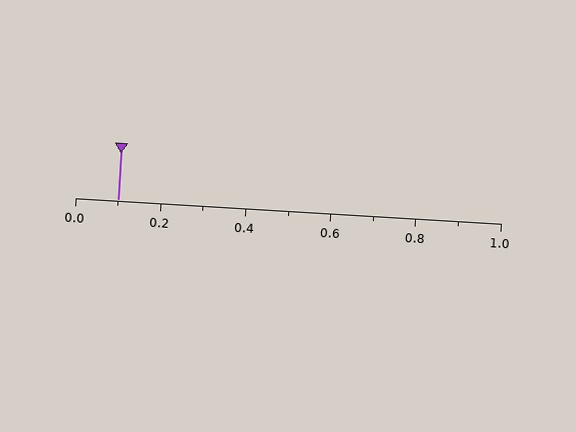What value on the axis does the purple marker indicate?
The marker indicates approximately 0.1.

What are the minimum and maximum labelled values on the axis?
The axis runs from 0.0 to 1.0.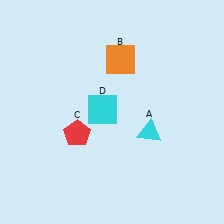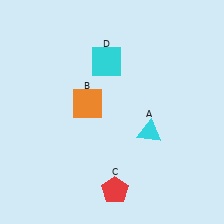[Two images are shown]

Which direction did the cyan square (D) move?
The cyan square (D) moved up.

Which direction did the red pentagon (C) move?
The red pentagon (C) moved down.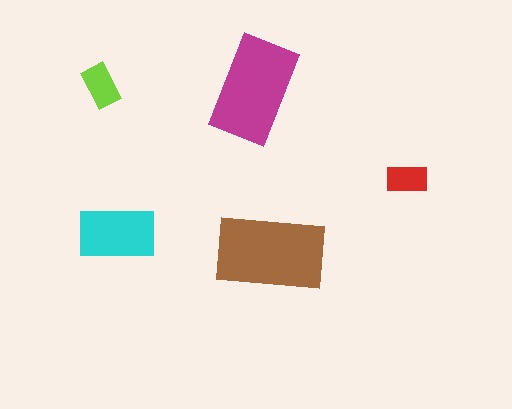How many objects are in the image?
There are 5 objects in the image.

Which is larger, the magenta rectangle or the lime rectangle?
The magenta one.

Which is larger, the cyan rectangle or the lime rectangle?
The cyan one.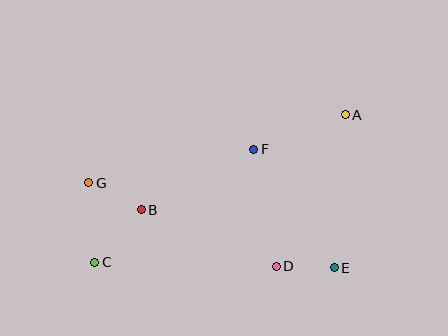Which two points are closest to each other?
Points D and E are closest to each other.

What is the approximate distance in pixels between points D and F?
The distance between D and F is approximately 119 pixels.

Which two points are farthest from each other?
Points A and C are farthest from each other.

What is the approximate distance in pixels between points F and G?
The distance between F and G is approximately 168 pixels.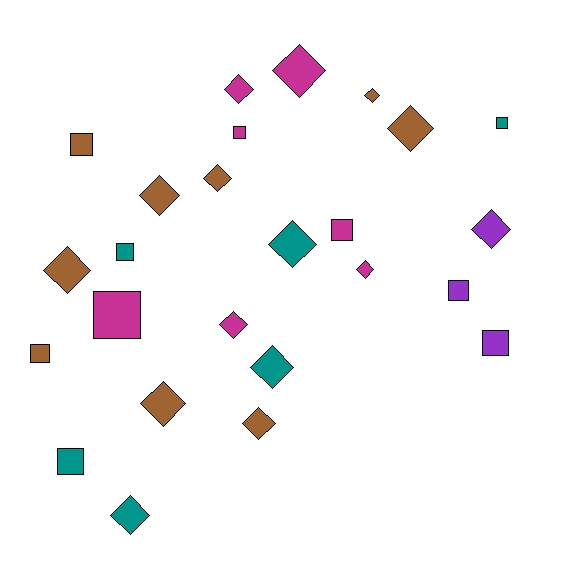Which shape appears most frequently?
Diamond, with 15 objects.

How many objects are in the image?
There are 25 objects.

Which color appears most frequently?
Brown, with 9 objects.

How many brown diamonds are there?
There are 7 brown diamonds.